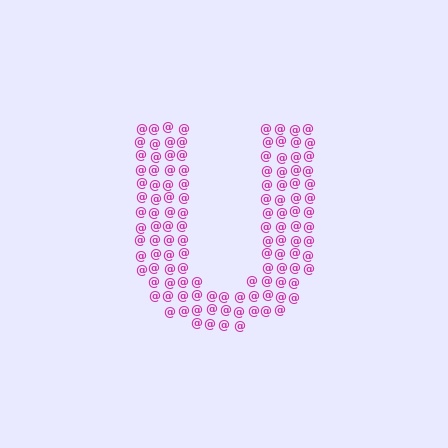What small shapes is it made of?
It is made of small at signs.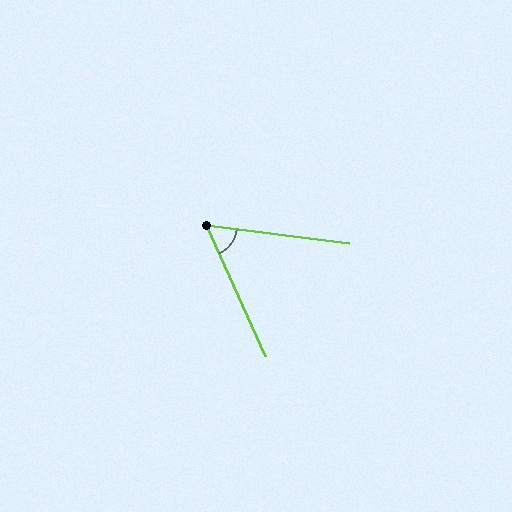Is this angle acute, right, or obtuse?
It is acute.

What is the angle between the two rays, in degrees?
Approximately 59 degrees.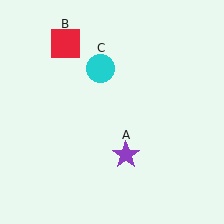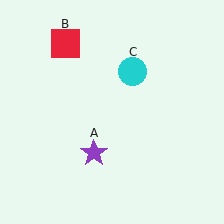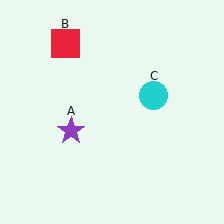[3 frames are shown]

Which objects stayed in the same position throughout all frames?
Red square (object B) remained stationary.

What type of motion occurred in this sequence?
The purple star (object A), cyan circle (object C) rotated clockwise around the center of the scene.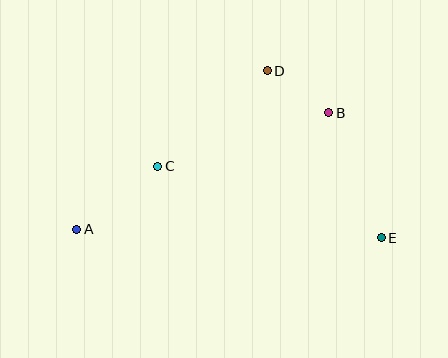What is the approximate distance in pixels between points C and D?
The distance between C and D is approximately 145 pixels.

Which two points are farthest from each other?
Points A and E are farthest from each other.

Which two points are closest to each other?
Points B and D are closest to each other.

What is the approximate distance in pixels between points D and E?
The distance between D and E is approximately 202 pixels.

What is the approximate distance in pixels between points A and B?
The distance between A and B is approximately 278 pixels.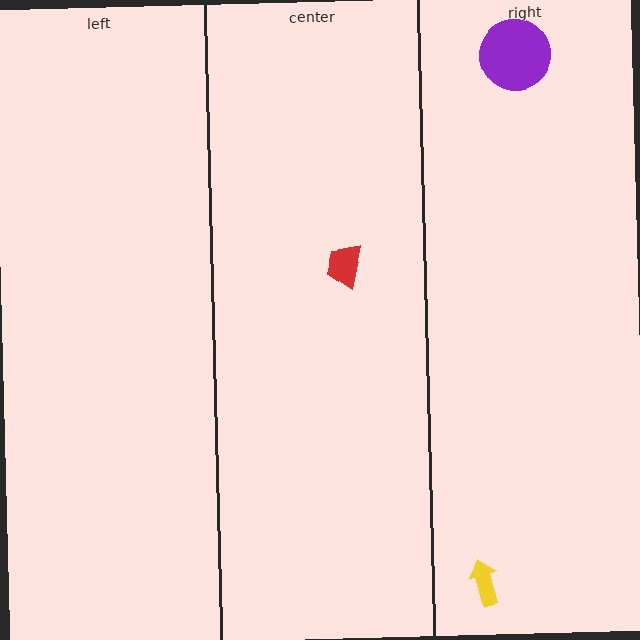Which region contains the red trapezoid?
The center region.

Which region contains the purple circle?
The right region.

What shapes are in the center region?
The red trapezoid.